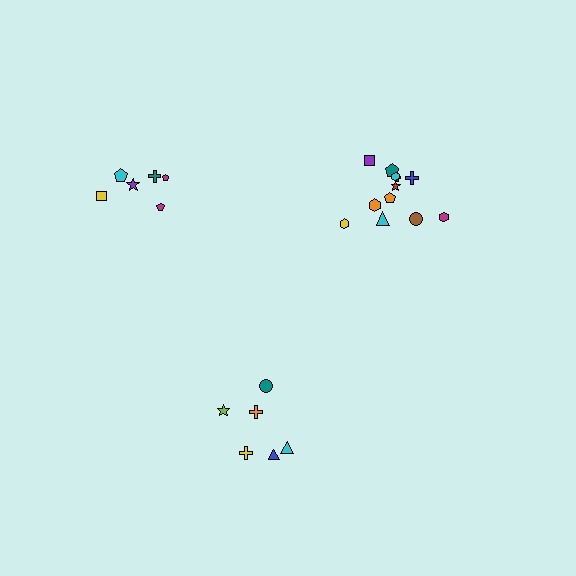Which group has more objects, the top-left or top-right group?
The top-right group.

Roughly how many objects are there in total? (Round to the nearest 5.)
Roughly 25 objects in total.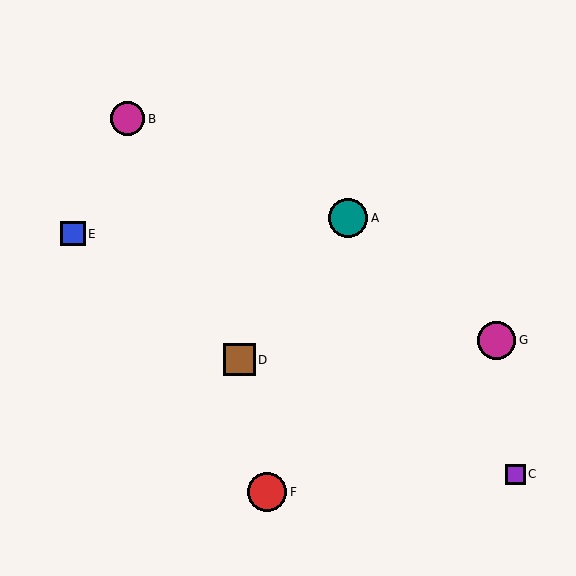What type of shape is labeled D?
Shape D is a brown square.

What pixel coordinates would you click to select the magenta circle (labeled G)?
Click at (497, 340) to select the magenta circle G.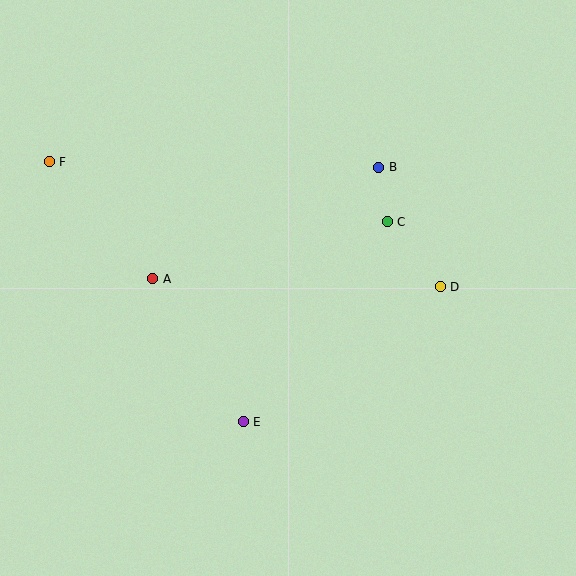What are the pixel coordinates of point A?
Point A is at (153, 279).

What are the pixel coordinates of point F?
Point F is at (49, 162).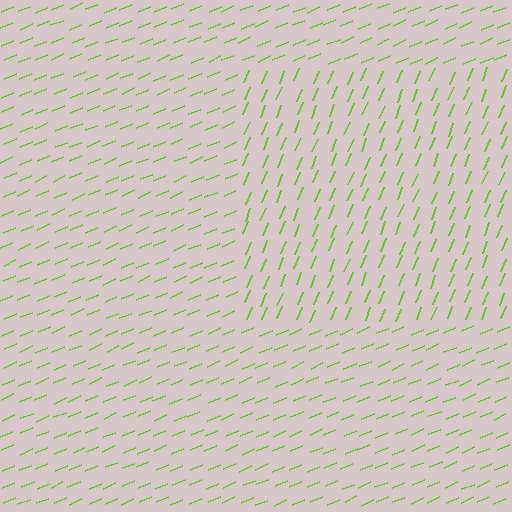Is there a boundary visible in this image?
Yes, there is a texture boundary formed by a change in line orientation.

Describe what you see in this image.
The image is filled with small lime line segments. A rectangle region in the image has lines oriented differently from the surrounding lines, creating a visible texture boundary.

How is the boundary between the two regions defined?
The boundary is defined purely by a change in line orientation (approximately 45 degrees difference). All lines are the same color and thickness.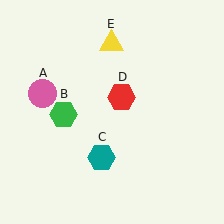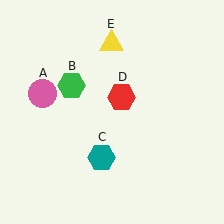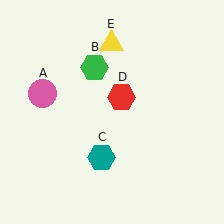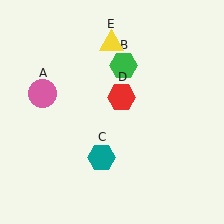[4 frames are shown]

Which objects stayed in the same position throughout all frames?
Pink circle (object A) and teal hexagon (object C) and red hexagon (object D) and yellow triangle (object E) remained stationary.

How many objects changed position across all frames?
1 object changed position: green hexagon (object B).